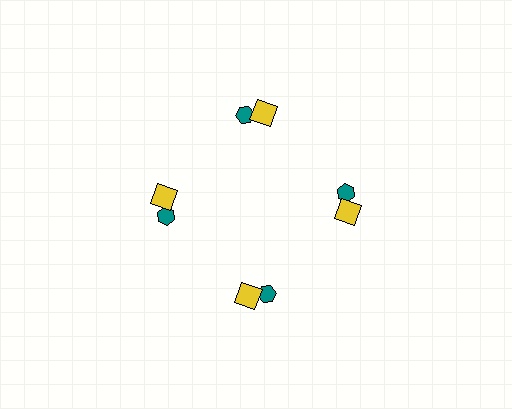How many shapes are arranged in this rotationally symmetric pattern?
There are 8 shapes, arranged in 4 groups of 2.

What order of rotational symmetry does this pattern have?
This pattern has 4-fold rotational symmetry.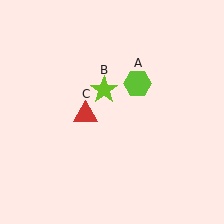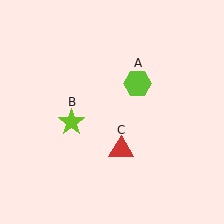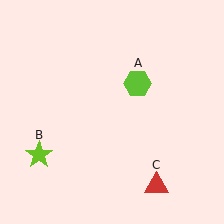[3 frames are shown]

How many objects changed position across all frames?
2 objects changed position: lime star (object B), red triangle (object C).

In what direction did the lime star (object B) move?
The lime star (object B) moved down and to the left.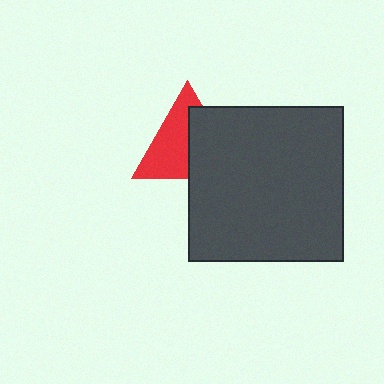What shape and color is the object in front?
The object in front is a dark gray square.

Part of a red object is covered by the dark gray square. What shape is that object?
It is a triangle.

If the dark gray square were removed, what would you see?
You would see the complete red triangle.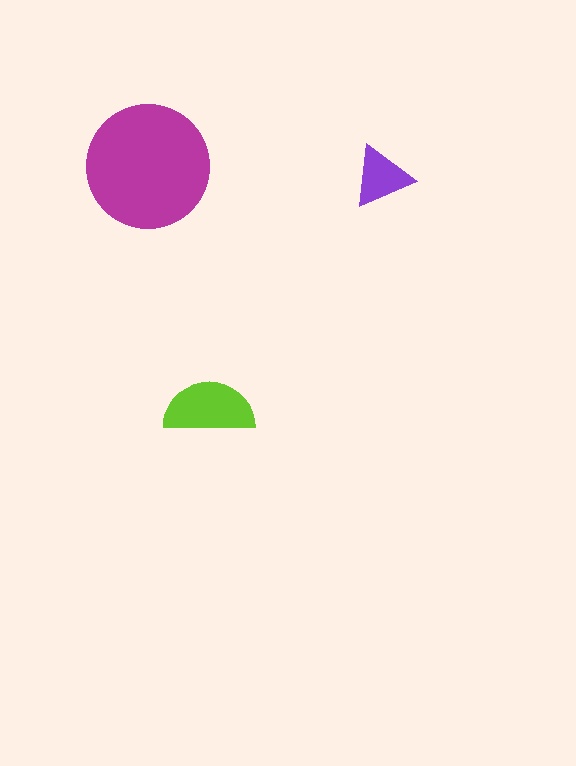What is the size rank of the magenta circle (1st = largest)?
1st.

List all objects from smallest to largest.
The purple triangle, the lime semicircle, the magenta circle.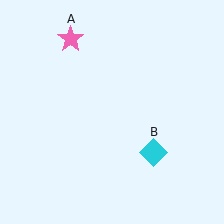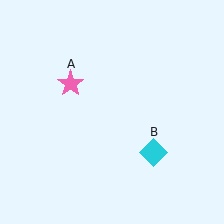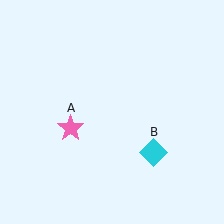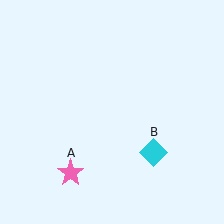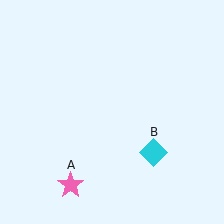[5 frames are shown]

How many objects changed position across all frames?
1 object changed position: pink star (object A).